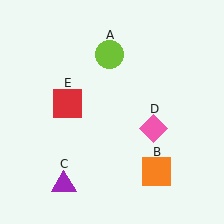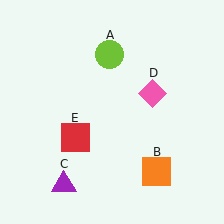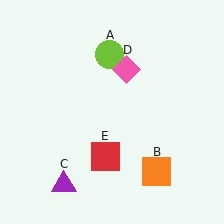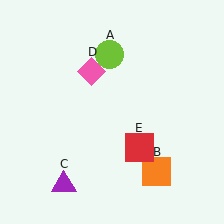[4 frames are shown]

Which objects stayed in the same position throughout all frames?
Lime circle (object A) and orange square (object B) and purple triangle (object C) remained stationary.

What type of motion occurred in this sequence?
The pink diamond (object D), red square (object E) rotated counterclockwise around the center of the scene.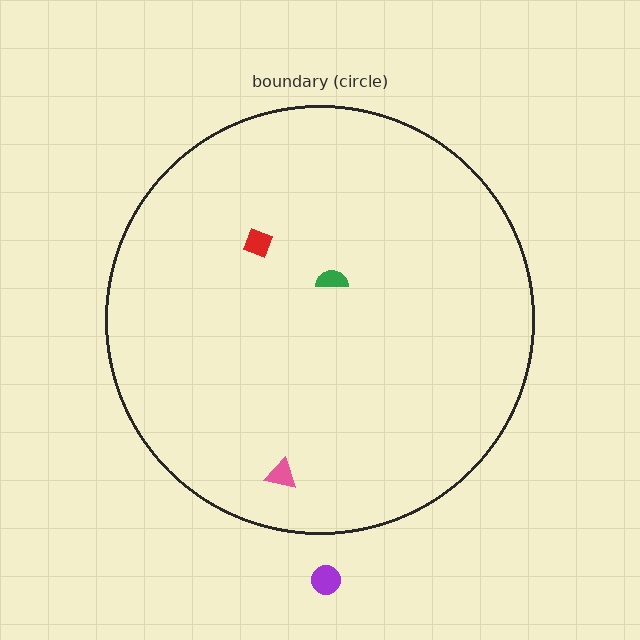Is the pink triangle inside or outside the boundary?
Inside.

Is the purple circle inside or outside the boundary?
Outside.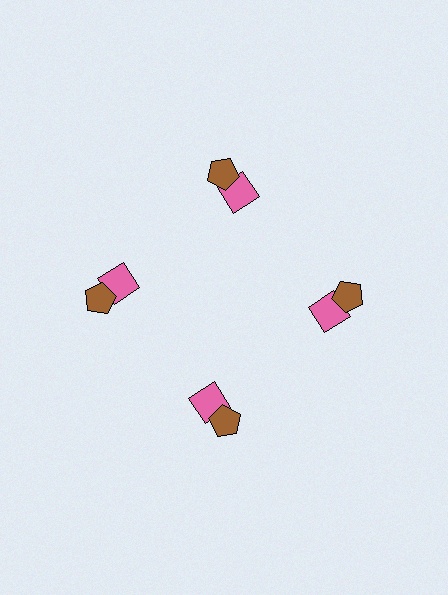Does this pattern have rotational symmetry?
Yes, this pattern has 4-fold rotational symmetry. It looks the same after rotating 90 degrees around the center.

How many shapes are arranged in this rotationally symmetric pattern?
There are 8 shapes, arranged in 4 groups of 2.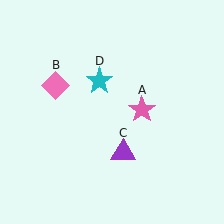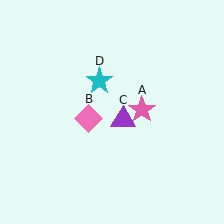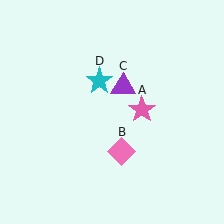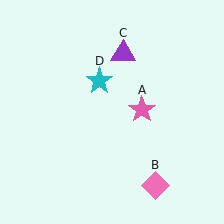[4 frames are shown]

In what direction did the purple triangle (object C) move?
The purple triangle (object C) moved up.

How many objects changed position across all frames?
2 objects changed position: pink diamond (object B), purple triangle (object C).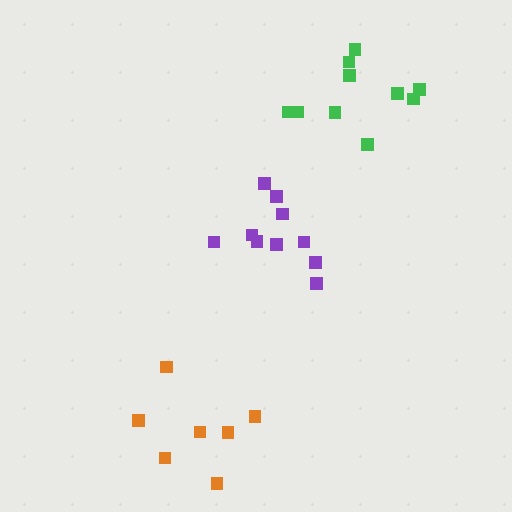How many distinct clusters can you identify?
There are 3 distinct clusters.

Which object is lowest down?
The orange cluster is bottommost.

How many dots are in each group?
Group 1: 7 dots, Group 2: 10 dots, Group 3: 10 dots (27 total).